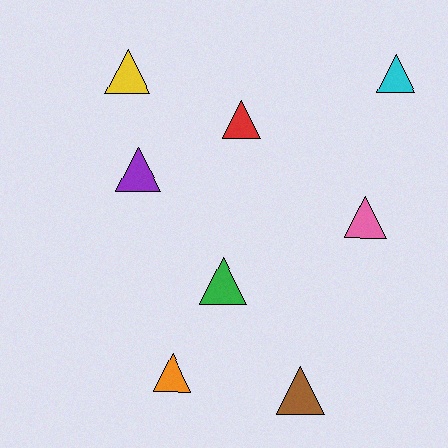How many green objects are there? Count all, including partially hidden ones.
There is 1 green object.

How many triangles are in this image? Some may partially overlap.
There are 8 triangles.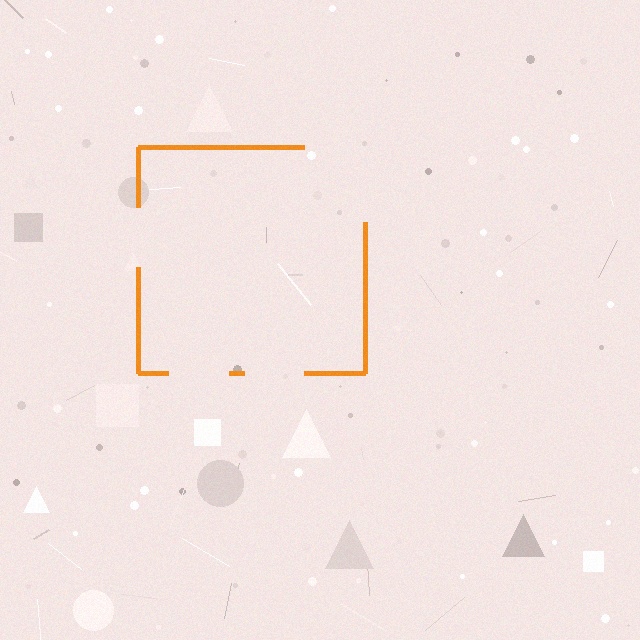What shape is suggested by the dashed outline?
The dashed outline suggests a square.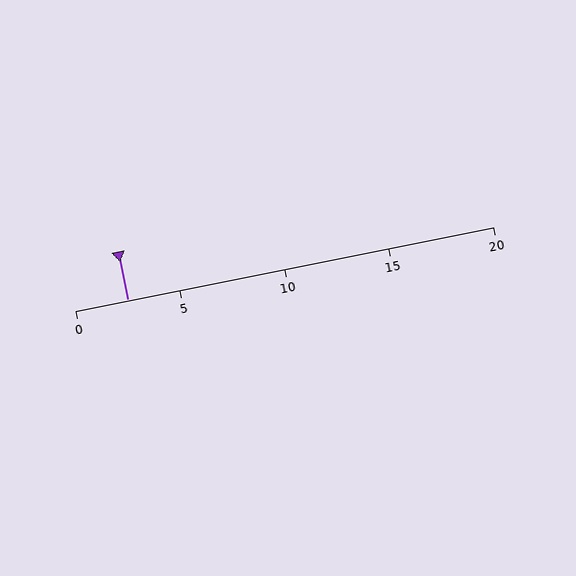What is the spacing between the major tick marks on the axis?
The major ticks are spaced 5 apart.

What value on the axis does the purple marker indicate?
The marker indicates approximately 2.5.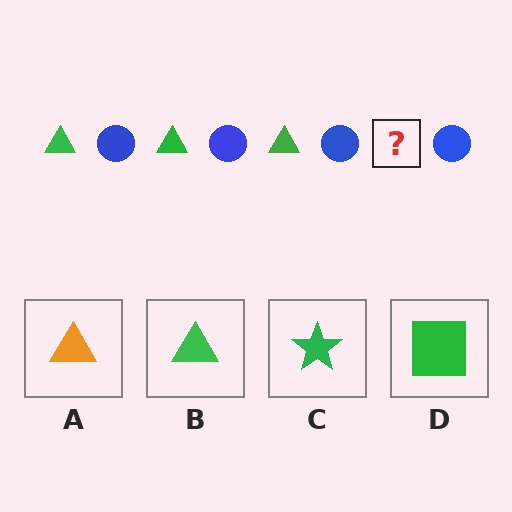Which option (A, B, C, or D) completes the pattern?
B.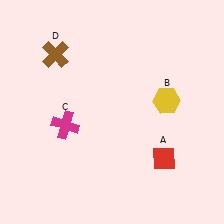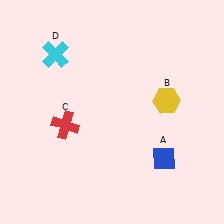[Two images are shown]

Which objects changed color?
A changed from red to blue. C changed from magenta to red. D changed from brown to cyan.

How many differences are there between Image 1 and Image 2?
There are 3 differences between the two images.